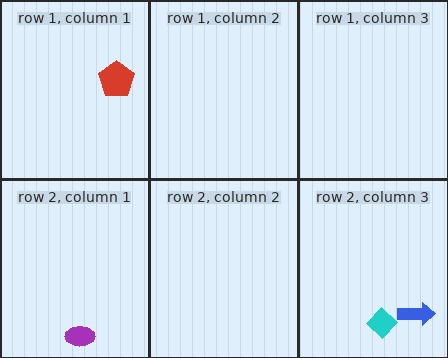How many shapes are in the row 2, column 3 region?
2.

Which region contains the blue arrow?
The row 2, column 3 region.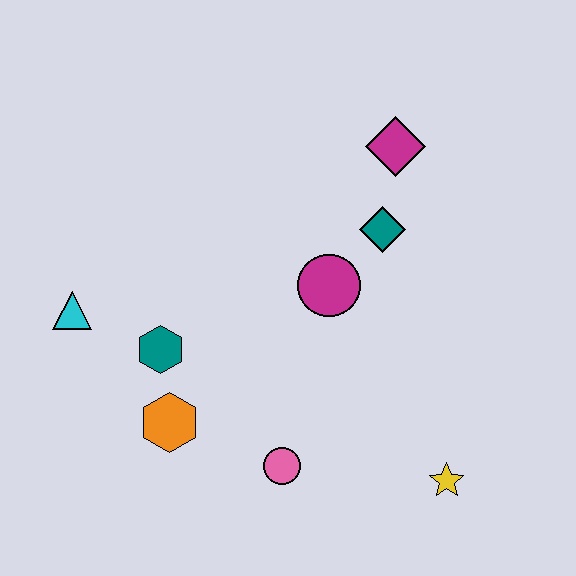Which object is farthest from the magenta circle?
The cyan triangle is farthest from the magenta circle.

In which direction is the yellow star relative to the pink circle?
The yellow star is to the right of the pink circle.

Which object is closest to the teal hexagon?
The orange hexagon is closest to the teal hexagon.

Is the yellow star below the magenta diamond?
Yes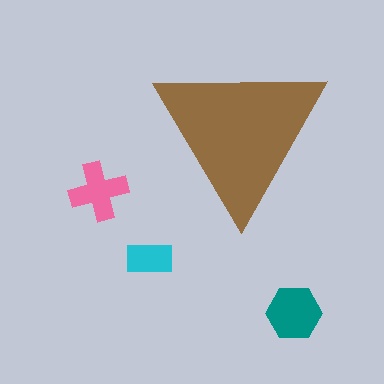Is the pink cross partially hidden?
No, the pink cross is fully visible.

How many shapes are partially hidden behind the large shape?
0 shapes are partially hidden.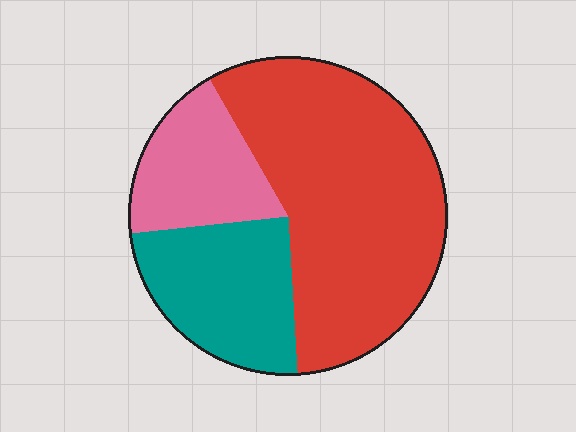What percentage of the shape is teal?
Teal covers roughly 25% of the shape.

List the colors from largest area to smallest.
From largest to smallest: red, teal, pink.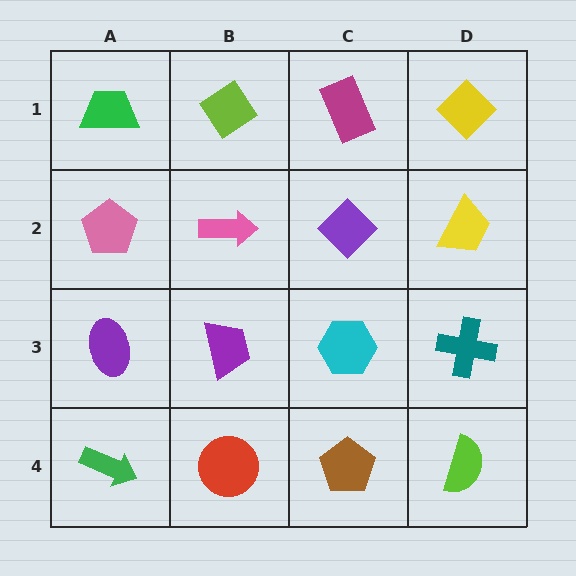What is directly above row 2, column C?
A magenta rectangle.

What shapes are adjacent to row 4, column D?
A teal cross (row 3, column D), a brown pentagon (row 4, column C).